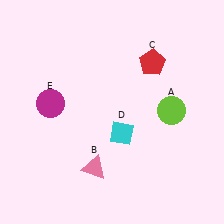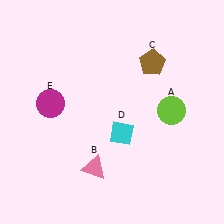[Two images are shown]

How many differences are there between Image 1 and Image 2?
There is 1 difference between the two images.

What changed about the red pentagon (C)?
In Image 1, C is red. In Image 2, it changed to brown.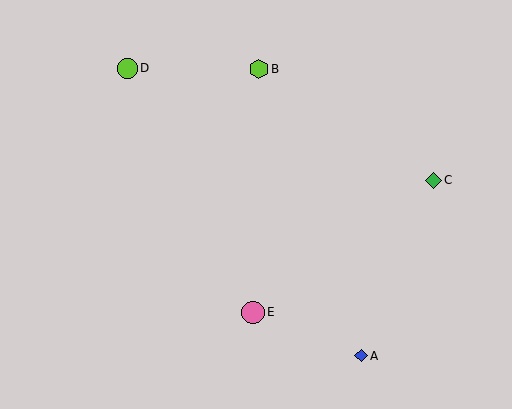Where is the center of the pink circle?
The center of the pink circle is at (253, 312).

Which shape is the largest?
The pink circle (labeled E) is the largest.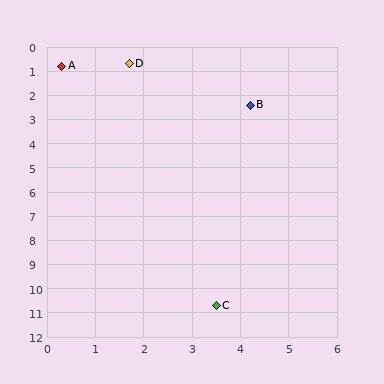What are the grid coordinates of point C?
Point C is at approximately (3.5, 10.7).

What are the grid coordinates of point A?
Point A is at approximately (0.3, 0.8).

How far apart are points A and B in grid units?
Points A and B are about 4.2 grid units apart.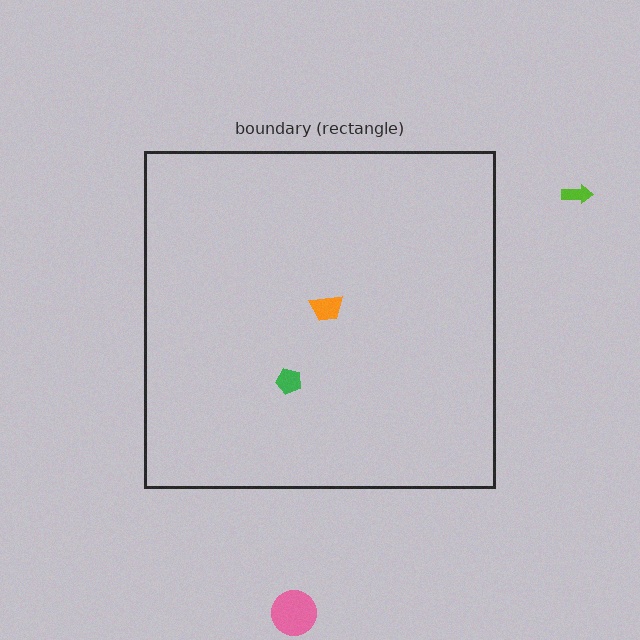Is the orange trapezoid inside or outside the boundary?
Inside.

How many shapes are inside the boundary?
2 inside, 2 outside.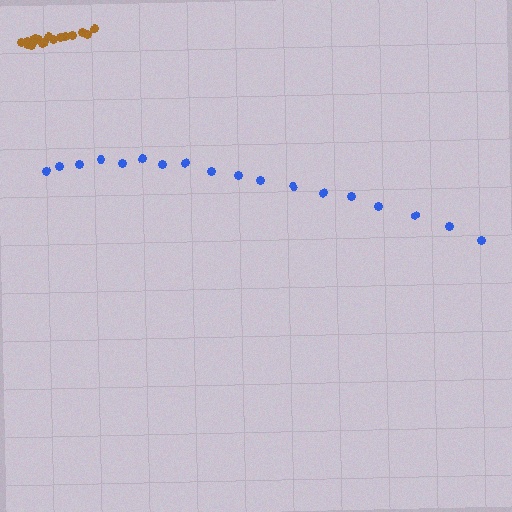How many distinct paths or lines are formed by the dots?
There are 2 distinct paths.